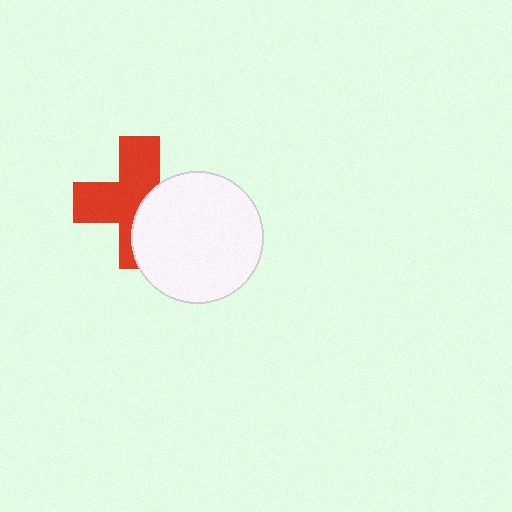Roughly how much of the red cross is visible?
About half of it is visible (roughly 58%).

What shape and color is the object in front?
The object in front is a white circle.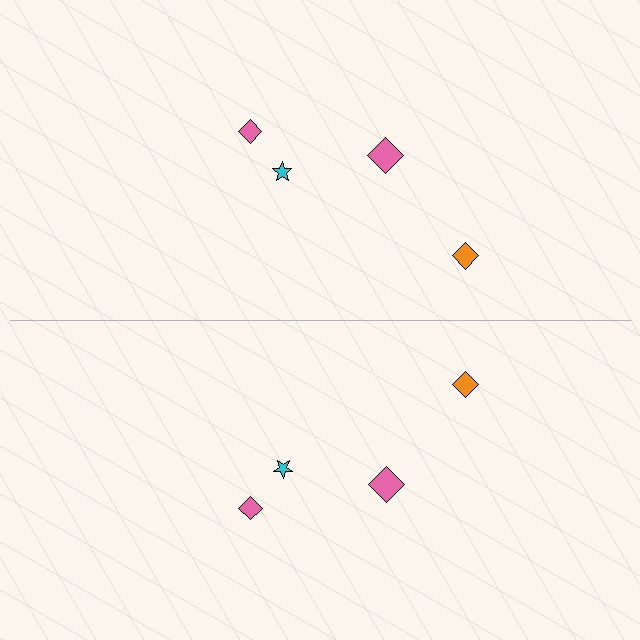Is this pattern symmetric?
Yes, this pattern has bilateral (reflection) symmetry.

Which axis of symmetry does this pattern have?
The pattern has a horizontal axis of symmetry running through the center of the image.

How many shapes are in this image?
There are 8 shapes in this image.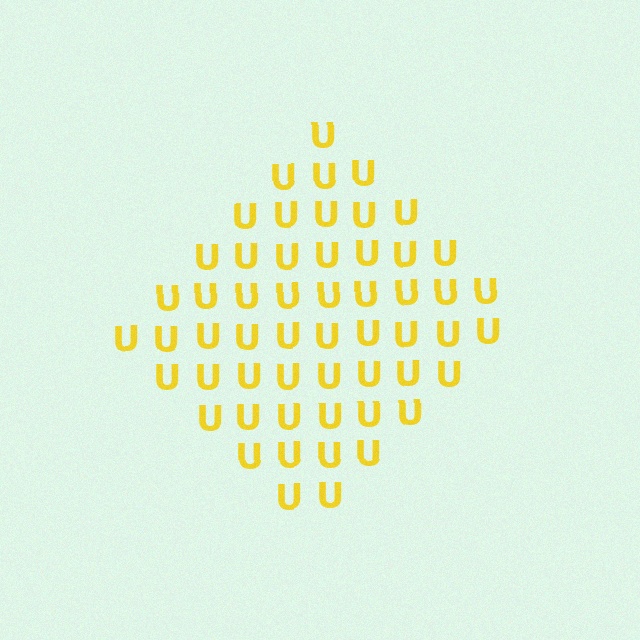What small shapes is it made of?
It is made of small letter U's.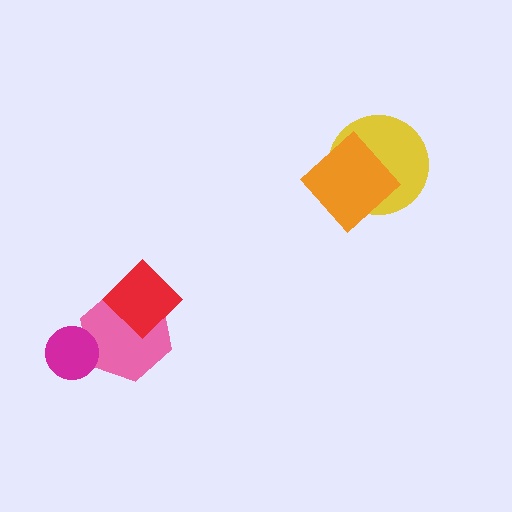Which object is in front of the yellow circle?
The orange diamond is in front of the yellow circle.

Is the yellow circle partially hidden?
Yes, it is partially covered by another shape.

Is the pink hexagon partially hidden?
Yes, it is partially covered by another shape.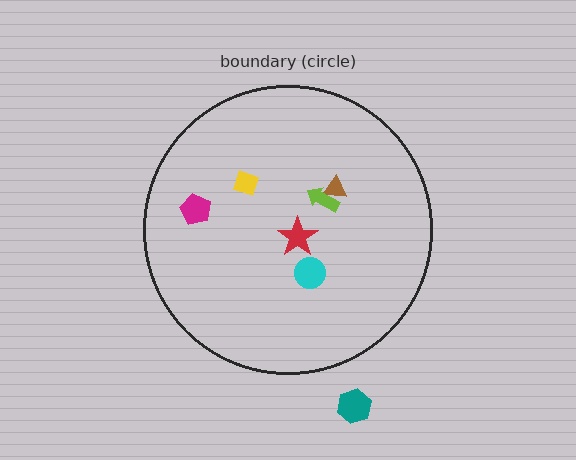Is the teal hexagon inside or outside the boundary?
Outside.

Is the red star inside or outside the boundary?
Inside.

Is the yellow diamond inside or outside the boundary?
Inside.